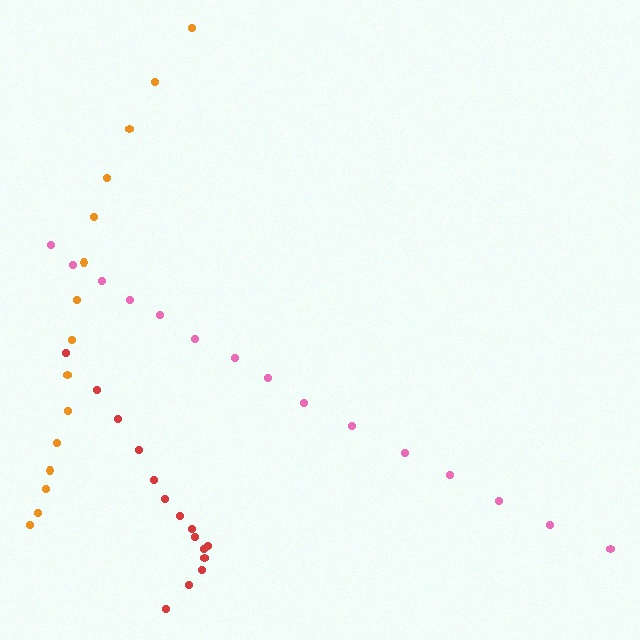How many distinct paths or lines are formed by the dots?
There are 3 distinct paths.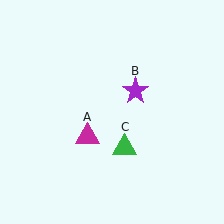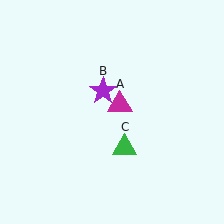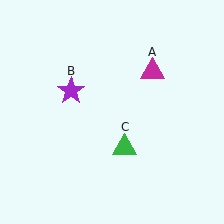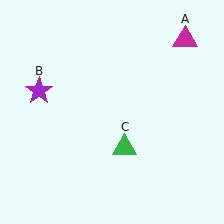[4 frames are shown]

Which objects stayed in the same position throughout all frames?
Green triangle (object C) remained stationary.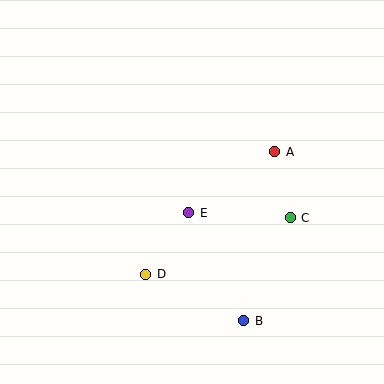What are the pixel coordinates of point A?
Point A is at (275, 152).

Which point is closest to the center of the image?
Point E at (189, 213) is closest to the center.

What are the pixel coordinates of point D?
Point D is at (146, 274).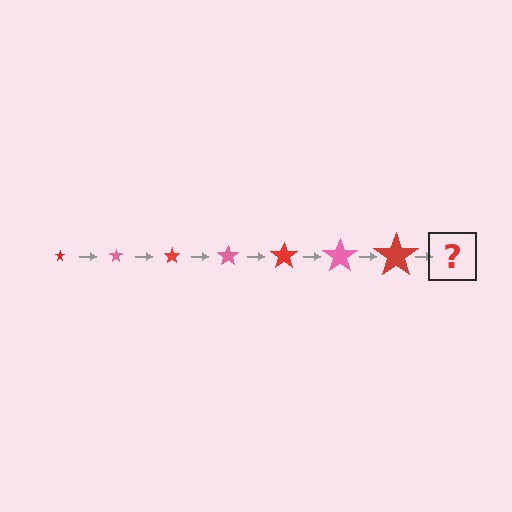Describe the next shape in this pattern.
It should be a pink star, larger than the previous one.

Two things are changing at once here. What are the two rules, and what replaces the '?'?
The two rules are that the star grows larger each step and the color cycles through red and pink. The '?' should be a pink star, larger than the previous one.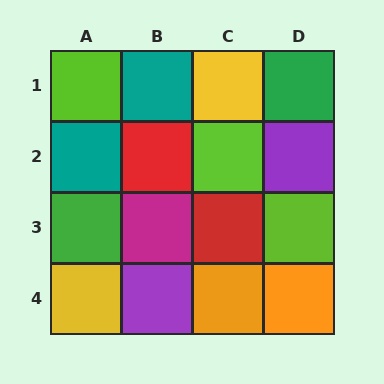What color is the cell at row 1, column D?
Green.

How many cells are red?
2 cells are red.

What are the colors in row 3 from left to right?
Green, magenta, red, lime.